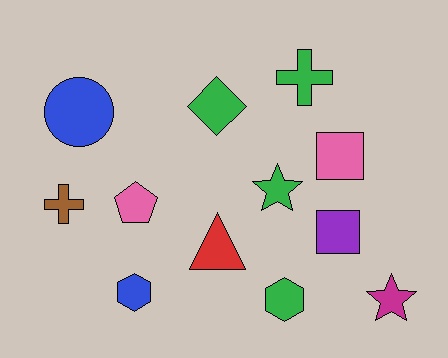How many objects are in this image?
There are 12 objects.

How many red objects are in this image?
There is 1 red object.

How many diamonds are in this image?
There is 1 diamond.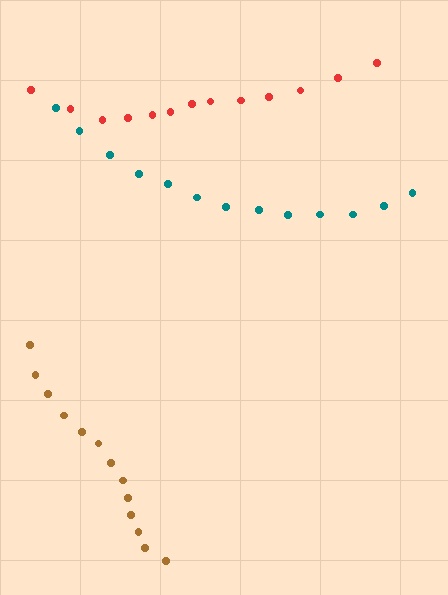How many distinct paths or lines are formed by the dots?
There are 3 distinct paths.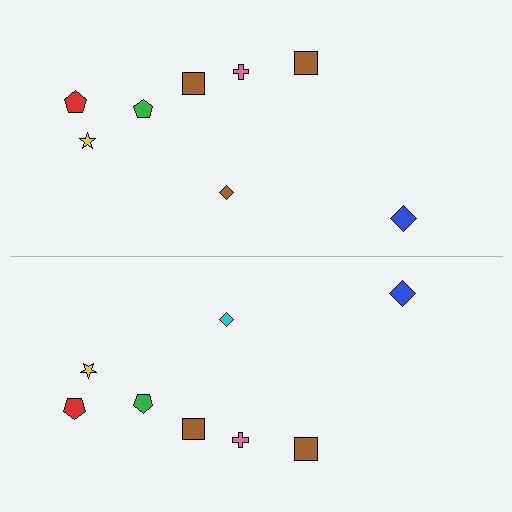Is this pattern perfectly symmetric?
No, the pattern is not perfectly symmetric. The cyan diamond on the bottom side breaks the symmetry — its mirror counterpart is brown.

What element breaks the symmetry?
The cyan diamond on the bottom side breaks the symmetry — its mirror counterpart is brown.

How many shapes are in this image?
There are 16 shapes in this image.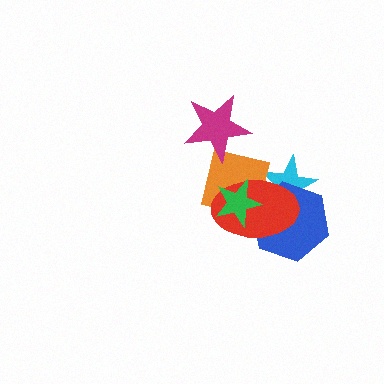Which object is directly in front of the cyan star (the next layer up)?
The blue hexagon is directly in front of the cyan star.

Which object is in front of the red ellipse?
The green star is in front of the red ellipse.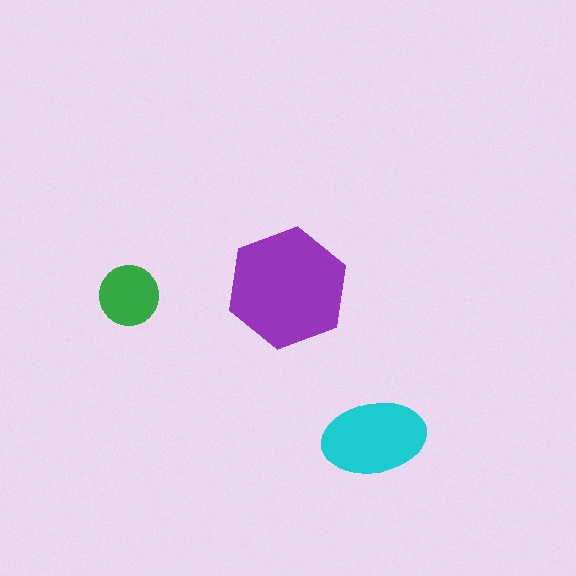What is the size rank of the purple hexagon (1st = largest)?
1st.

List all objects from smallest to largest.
The green circle, the cyan ellipse, the purple hexagon.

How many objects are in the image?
There are 3 objects in the image.